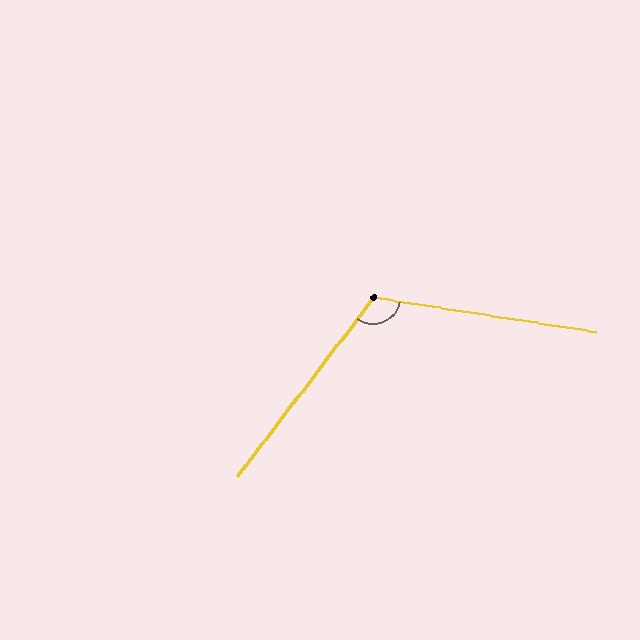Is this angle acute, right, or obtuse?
It is obtuse.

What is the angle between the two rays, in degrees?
Approximately 118 degrees.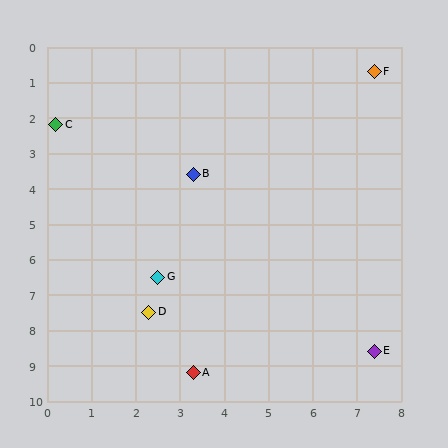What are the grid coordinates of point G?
Point G is at approximately (2.5, 6.5).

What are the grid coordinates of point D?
Point D is at approximately (2.3, 7.5).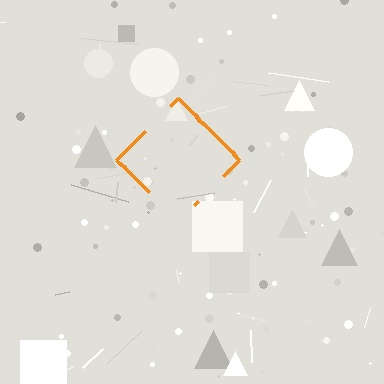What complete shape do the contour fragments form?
The contour fragments form a diamond.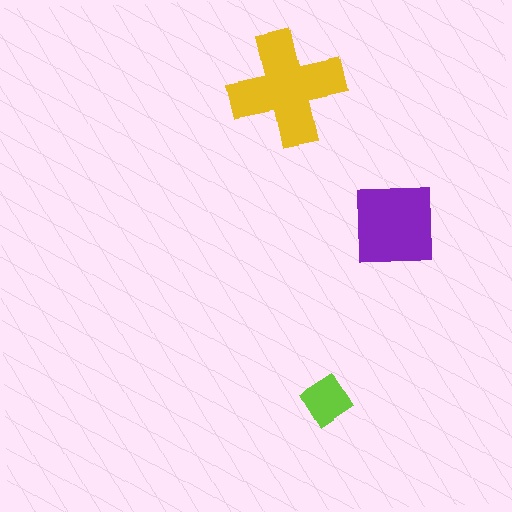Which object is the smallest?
The lime diamond.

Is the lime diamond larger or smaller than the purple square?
Smaller.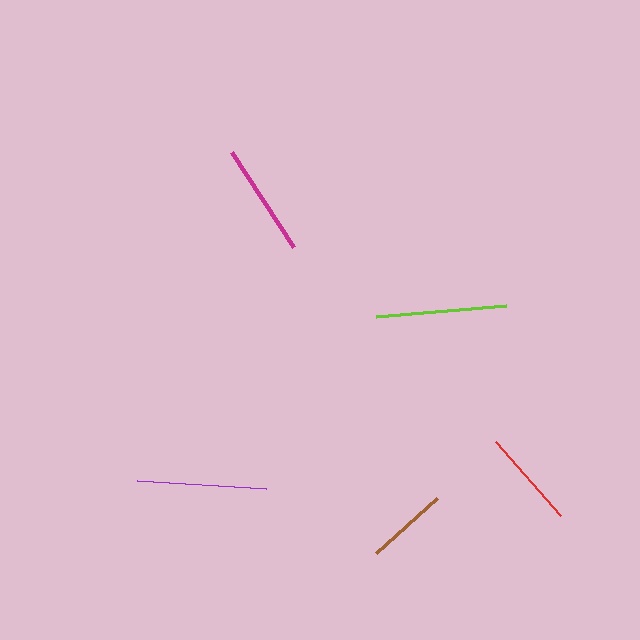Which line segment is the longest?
The lime line is the longest at approximately 131 pixels.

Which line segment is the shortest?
The brown line is the shortest at approximately 82 pixels.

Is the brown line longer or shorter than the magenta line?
The magenta line is longer than the brown line.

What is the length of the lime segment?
The lime segment is approximately 131 pixels long.